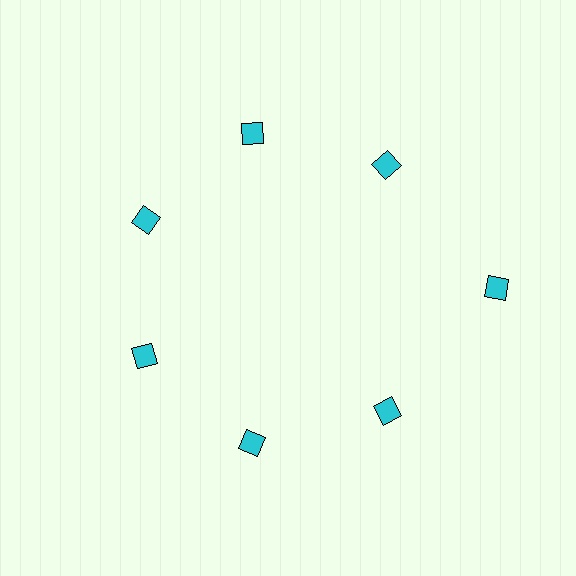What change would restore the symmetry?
The symmetry would be restored by moving it inward, back onto the ring so that all 7 diamonds sit at equal angles and equal distance from the center.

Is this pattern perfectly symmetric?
No. The 7 cyan diamonds are arranged in a ring, but one element near the 3 o'clock position is pushed outward from the center, breaking the 7-fold rotational symmetry.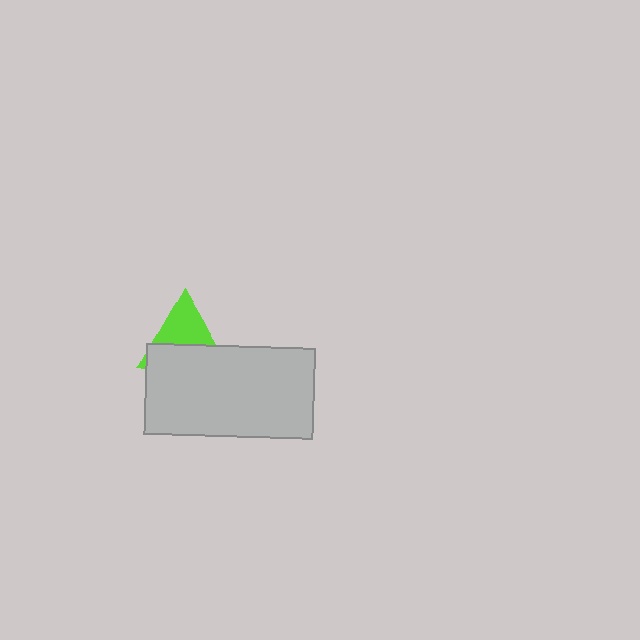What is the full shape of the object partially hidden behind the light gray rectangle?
The partially hidden object is a lime triangle.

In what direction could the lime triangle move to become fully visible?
The lime triangle could move up. That would shift it out from behind the light gray rectangle entirely.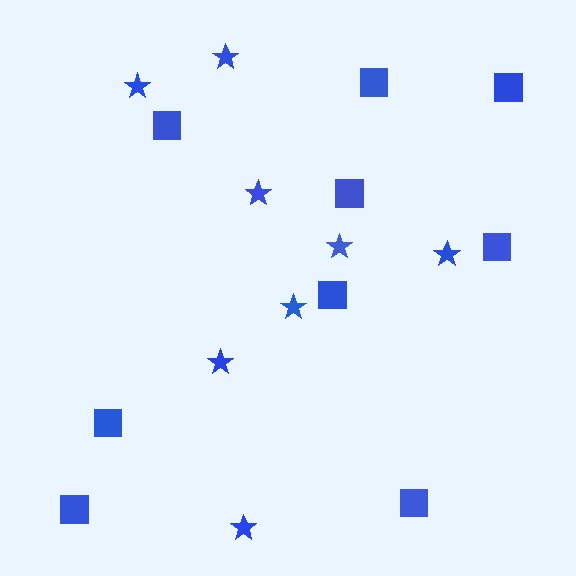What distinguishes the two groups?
There are 2 groups: one group of stars (8) and one group of squares (9).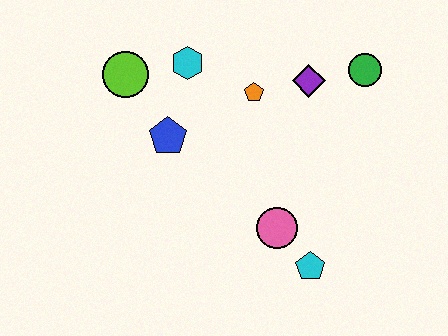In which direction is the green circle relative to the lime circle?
The green circle is to the right of the lime circle.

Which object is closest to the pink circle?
The cyan pentagon is closest to the pink circle.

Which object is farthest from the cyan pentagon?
The lime circle is farthest from the cyan pentagon.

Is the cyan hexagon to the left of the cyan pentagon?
Yes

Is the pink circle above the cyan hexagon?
No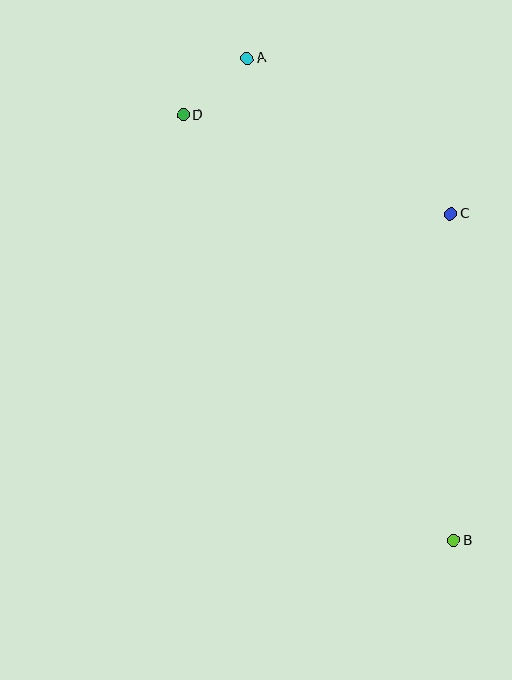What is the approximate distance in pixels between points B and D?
The distance between B and D is approximately 504 pixels.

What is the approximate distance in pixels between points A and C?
The distance between A and C is approximately 256 pixels.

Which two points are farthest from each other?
Points A and B are farthest from each other.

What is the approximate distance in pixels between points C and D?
The distance between C and D is approximately 285 pixels.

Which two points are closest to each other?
Points A and D are closest to each other.